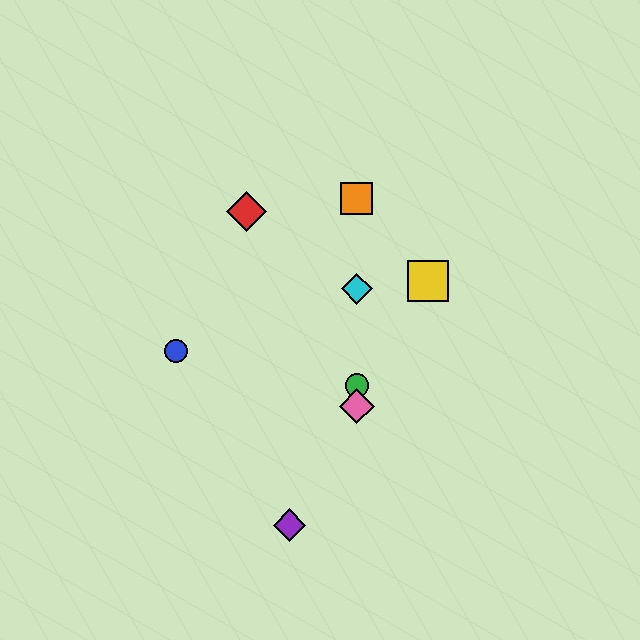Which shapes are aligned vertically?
The green circle, the orange square, the cyan diamond, the pink diamond are aligned vertically.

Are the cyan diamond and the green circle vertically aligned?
Yes, both are at x≈357.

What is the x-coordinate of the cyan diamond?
The cyan diamond is at x≈357.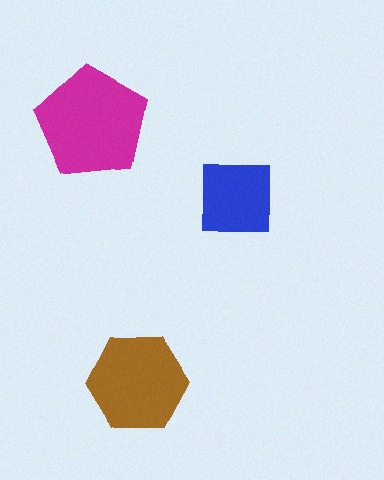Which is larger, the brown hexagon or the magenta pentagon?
The magenta pentagon.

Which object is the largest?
The magenta pentagon.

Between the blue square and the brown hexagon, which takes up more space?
The brown hexagon.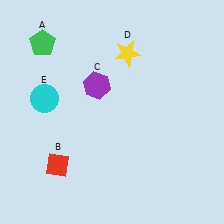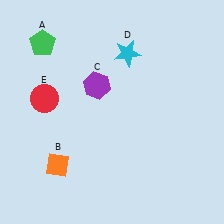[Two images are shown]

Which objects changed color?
B changed from red to orange. D changed from yellow to cyan. E changed from cyan to red.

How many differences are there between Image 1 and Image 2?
There are 3 differences between the two images.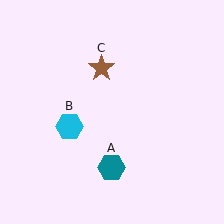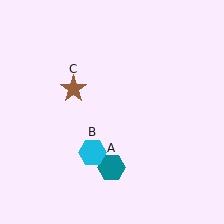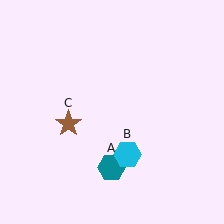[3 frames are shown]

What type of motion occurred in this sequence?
The cyan hexagon (object B), brown star (object C) rotated counterclockwise around the center of the scene.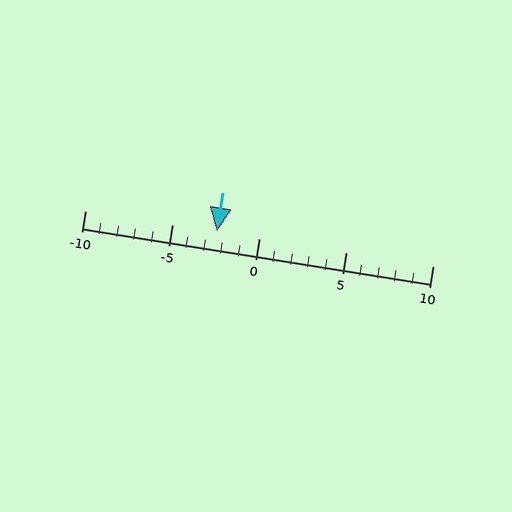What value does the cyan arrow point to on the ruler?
The cyan arrow points to approximately -2.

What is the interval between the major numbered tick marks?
The major tick marks are spaced 5 units apart.